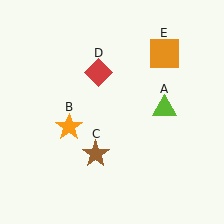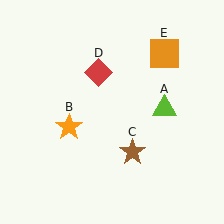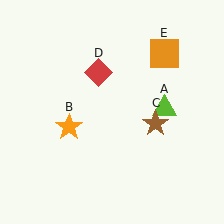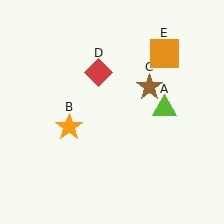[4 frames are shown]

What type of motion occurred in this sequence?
The brown star (object C) rotated counterclockwise around the center of the scene.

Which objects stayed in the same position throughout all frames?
Lime triangle (object A) and orange star (object B) and red diamond (object D) and orange square (object E) remained stationary.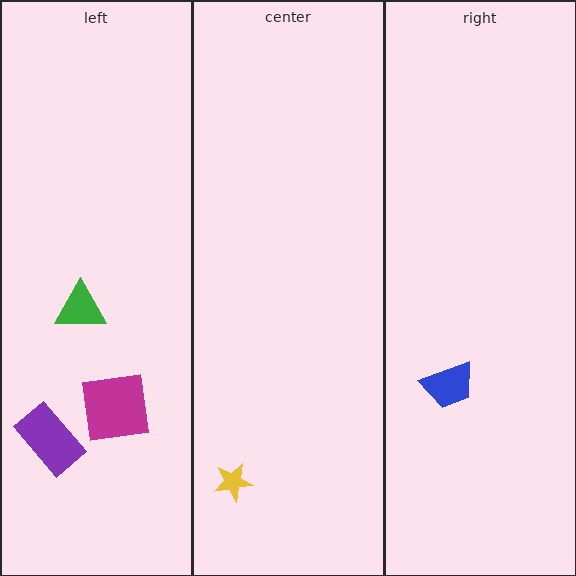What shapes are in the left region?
The green triangle, the magenta square, the purple rectangle.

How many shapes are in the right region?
1.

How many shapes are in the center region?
1.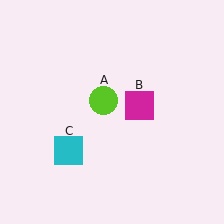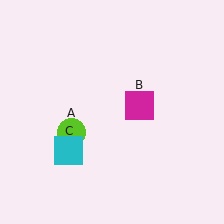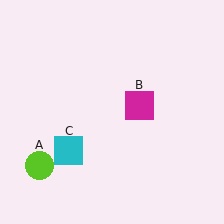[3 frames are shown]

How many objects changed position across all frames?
1 object changed position: lime circle (object A).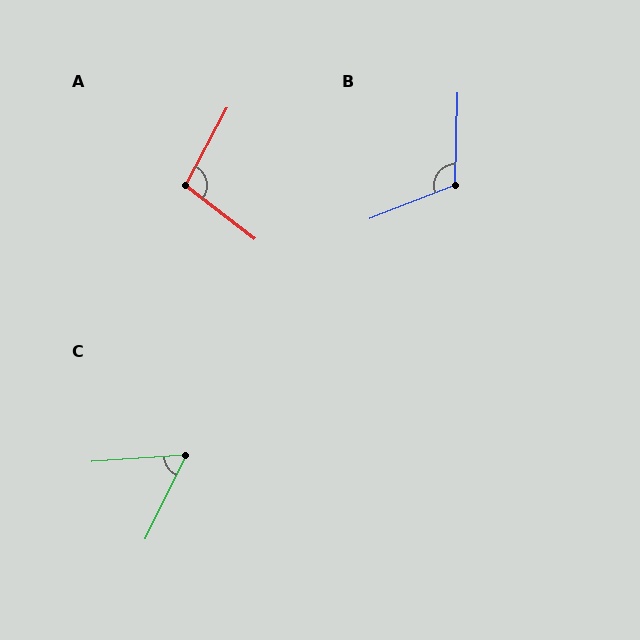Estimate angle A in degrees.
Approximately 100 degrees.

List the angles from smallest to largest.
C (60°), A (100°), B (113°).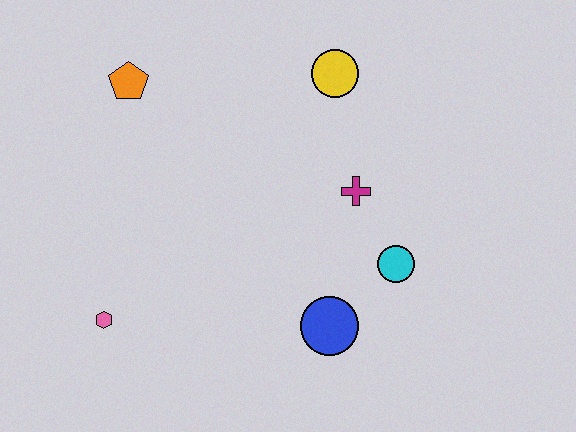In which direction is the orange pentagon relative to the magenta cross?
The orange pentagon is to the left of the magenta cross.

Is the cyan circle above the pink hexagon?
Yes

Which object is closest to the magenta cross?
The cyan circle is closest to the magenta cross.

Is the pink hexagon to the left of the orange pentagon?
Yes